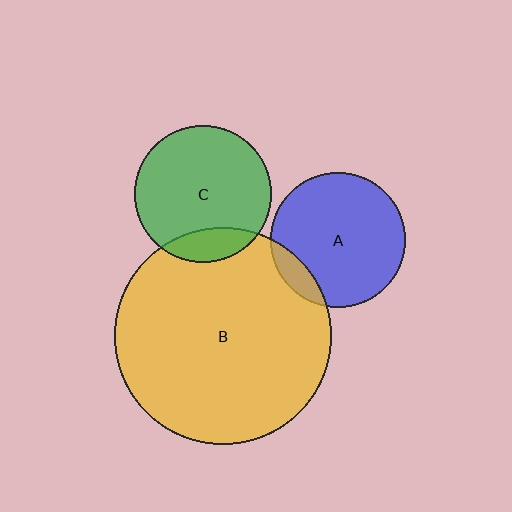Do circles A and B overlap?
Yes.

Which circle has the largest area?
Circle B (yellow).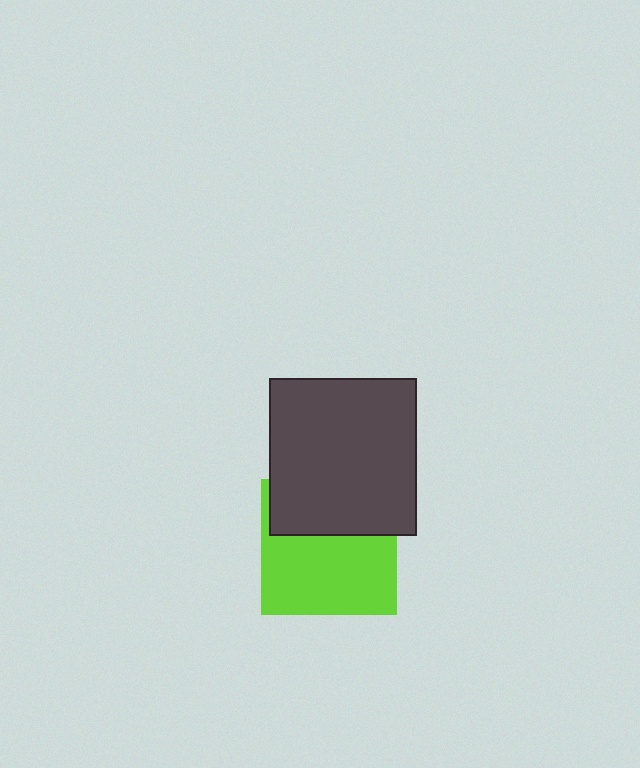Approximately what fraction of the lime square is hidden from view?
Roughly 39% of the lime square is hidden behind the dark gray rectangle.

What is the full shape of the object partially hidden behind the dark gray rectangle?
The partially hidden object is a lime square.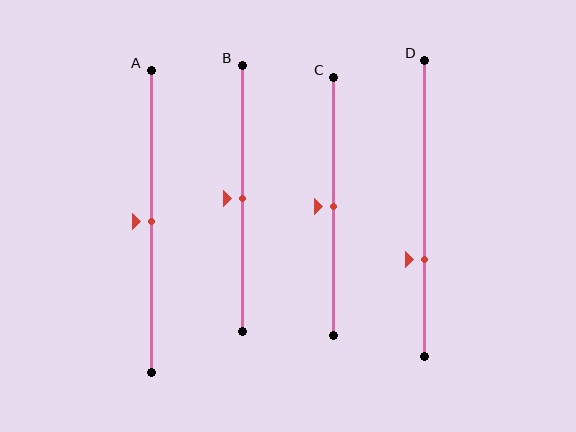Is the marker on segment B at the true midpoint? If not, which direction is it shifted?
Yes, the marker on segment B is at the true midpoint.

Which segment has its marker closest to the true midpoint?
Segment A has its marker closest to the true midpoint.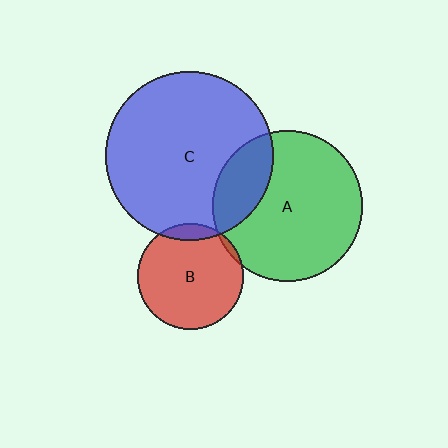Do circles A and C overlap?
Yes.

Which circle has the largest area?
Circle C (blue).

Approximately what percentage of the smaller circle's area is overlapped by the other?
Approximately 20%.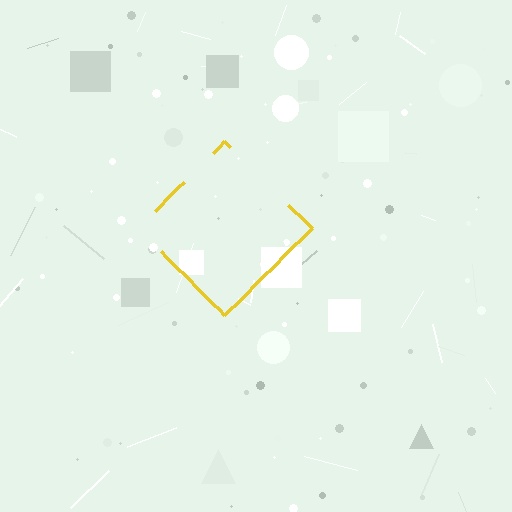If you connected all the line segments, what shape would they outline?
They would outline a diamond.